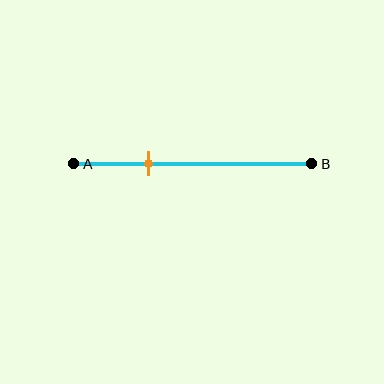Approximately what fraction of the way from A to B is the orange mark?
The orange mark is approximately 30% of the way from A to B.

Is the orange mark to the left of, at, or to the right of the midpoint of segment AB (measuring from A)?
The orange mark is to the left of the midpoint of segment AB.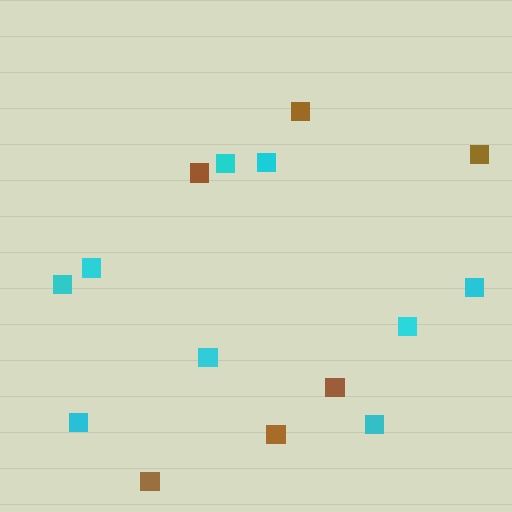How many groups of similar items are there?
There are 2 groups: one group of brown squares (6) and one group of cyan squares (9).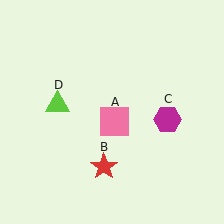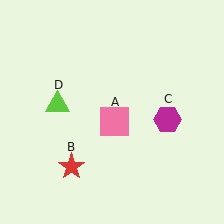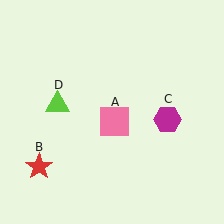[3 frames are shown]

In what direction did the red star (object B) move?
The red star (object B) moved left.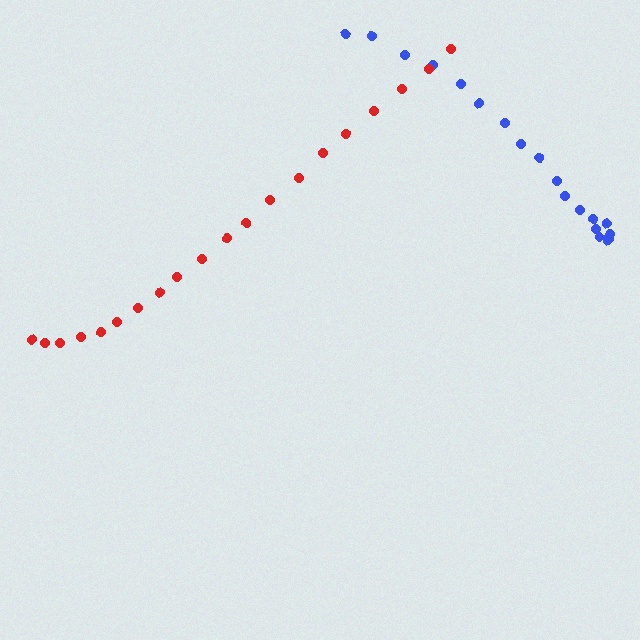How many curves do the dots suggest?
There are 2 distinct paths.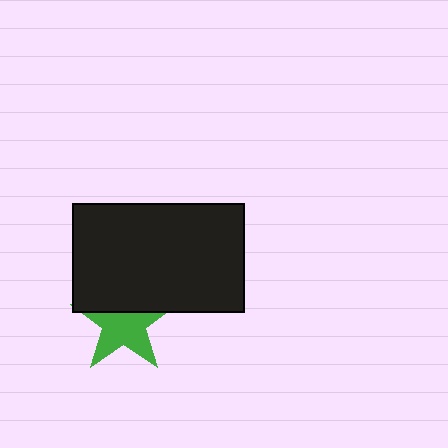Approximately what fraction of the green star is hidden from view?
Roughly 39% of the green star is hidden behind the black rectangle.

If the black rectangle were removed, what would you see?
You would see the complete green star.